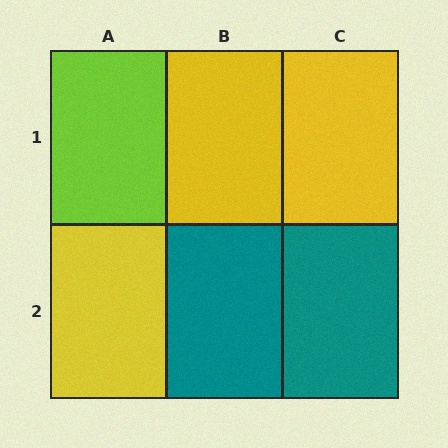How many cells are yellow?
3 cells are yellow.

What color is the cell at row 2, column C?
Teal.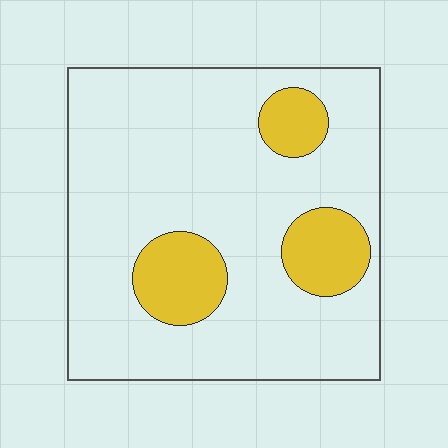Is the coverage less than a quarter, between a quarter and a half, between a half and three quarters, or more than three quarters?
Less than a quarter.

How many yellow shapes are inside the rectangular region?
3.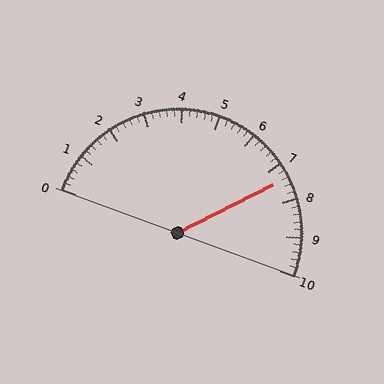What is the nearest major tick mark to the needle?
The nearest major tick mark is 7.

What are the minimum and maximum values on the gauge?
The gauge ranges from 0 to 10.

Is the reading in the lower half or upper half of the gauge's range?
The reading is in the upper half of the range (0 to 10).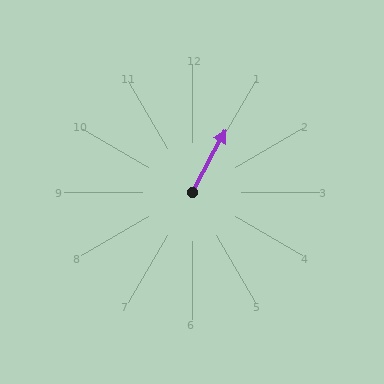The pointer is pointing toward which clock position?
Roughly 1 o'clock.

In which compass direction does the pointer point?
Northeast.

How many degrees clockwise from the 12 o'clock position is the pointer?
Approximately 28 degrees.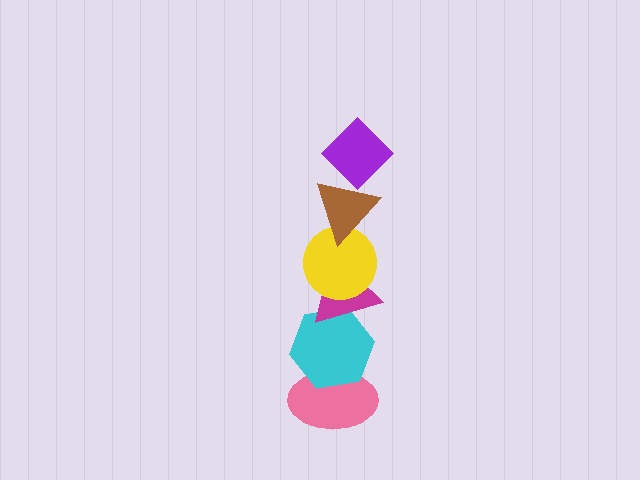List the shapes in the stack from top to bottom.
From top to bottom: the purple diamond, the brown triangle, the yellow circle, the magenta triangle, the cyan hexagon, the pink ellipse.